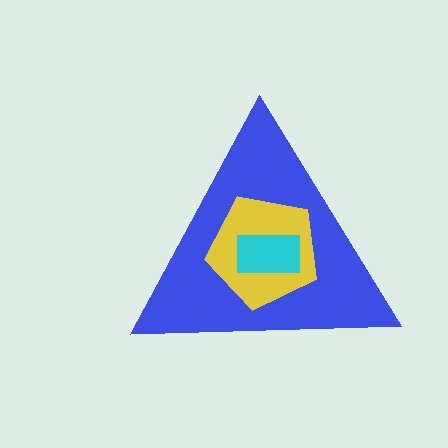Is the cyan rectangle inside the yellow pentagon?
Yes.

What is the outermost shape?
The blue triangle.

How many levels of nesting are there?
3.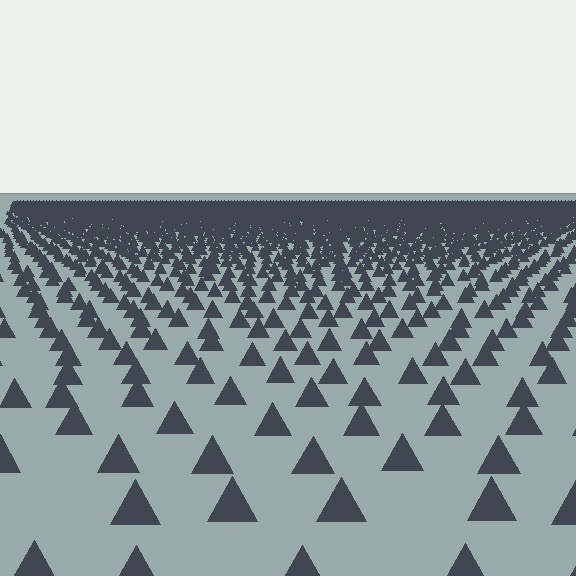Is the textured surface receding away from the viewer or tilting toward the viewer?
The surface is receding away from the viewer. Texture elements get smaller and denser toward the top.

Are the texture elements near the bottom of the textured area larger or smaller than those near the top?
Larger. Near the bottom, elements are closer to the viewer and appear at a bigger on-screen size.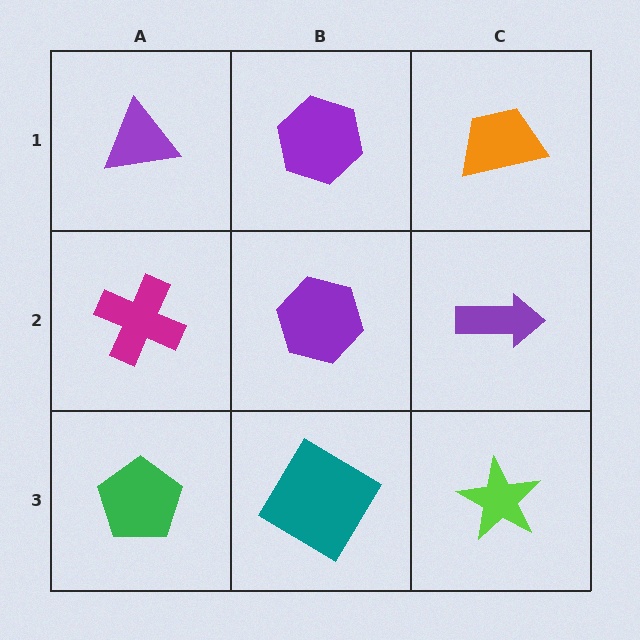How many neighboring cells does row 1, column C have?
2.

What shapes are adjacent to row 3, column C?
A purple arrow (row 2, column C), a teal diamond (row 3, column B).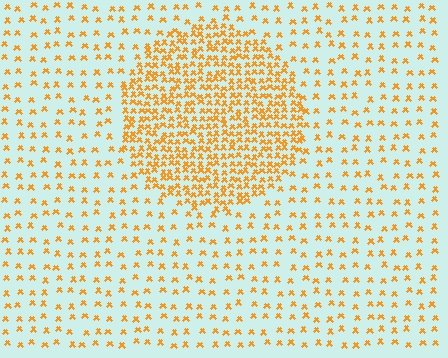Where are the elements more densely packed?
The elements are more densely packed inside the circle boundary.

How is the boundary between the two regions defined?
The boundary is defined by a change in element density (approximately 2.9x ratio). All elements are the same color, size, and shape.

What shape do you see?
I see a circle.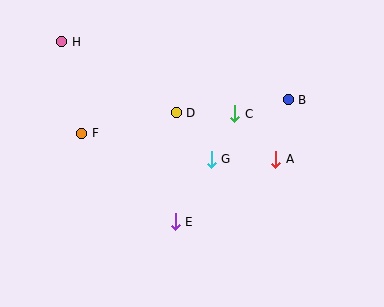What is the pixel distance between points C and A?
The distance between C and A is 61 pixels.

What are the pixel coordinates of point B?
Point B is at (288, 100).